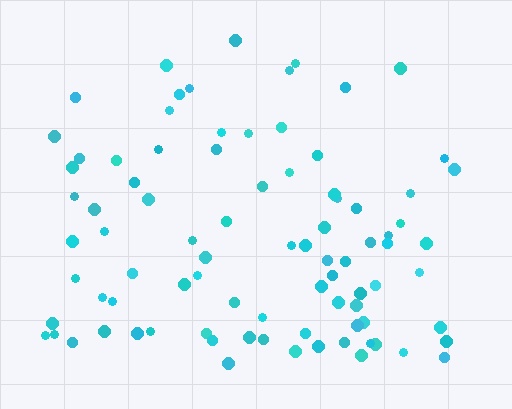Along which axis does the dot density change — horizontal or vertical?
Vertical.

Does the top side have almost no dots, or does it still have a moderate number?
Still a moderate number, just noticeably fewer than the bottom.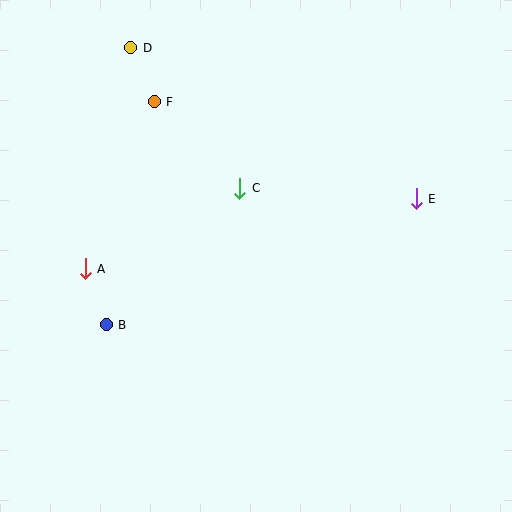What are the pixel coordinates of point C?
Point C is at (240, 188).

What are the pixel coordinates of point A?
Point A is at (85, 269).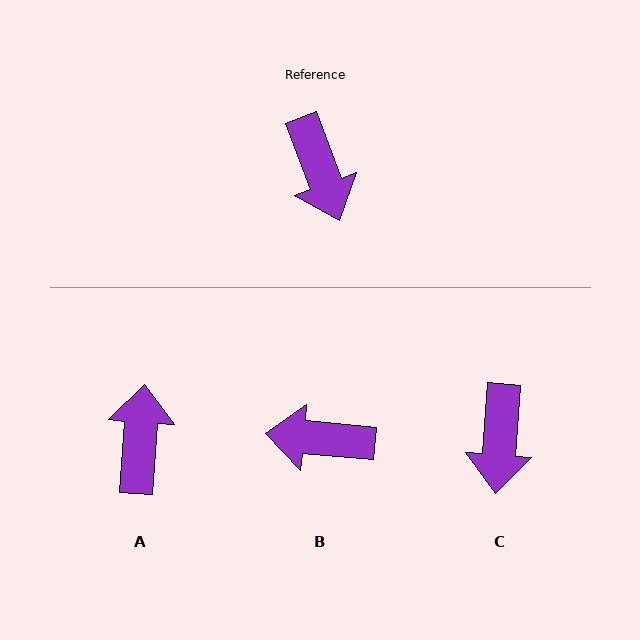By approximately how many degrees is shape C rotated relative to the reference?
Approximately 25 degrees clockwise.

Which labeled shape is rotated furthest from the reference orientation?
A, about 155 degrees away.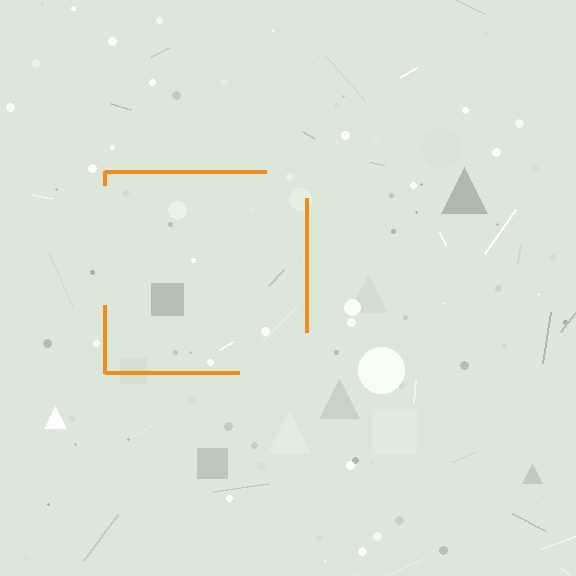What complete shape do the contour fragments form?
The contour fragments form a square.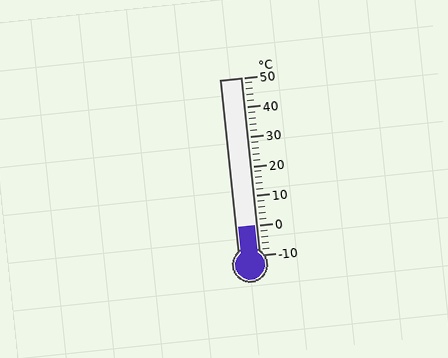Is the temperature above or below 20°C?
The temperature is below 20°C.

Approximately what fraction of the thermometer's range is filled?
The thermometer is filled to approximately 15% of its range.